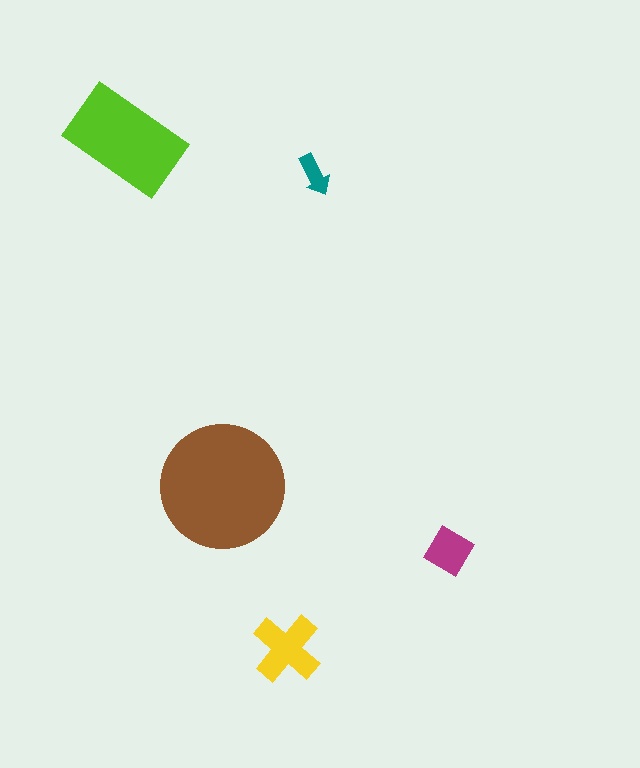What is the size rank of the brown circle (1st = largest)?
1st.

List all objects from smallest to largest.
The teal arrow, the magenta diamond, the yellow cross, the lime rectangle, the brown circle.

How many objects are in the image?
There are 5 objects in the image.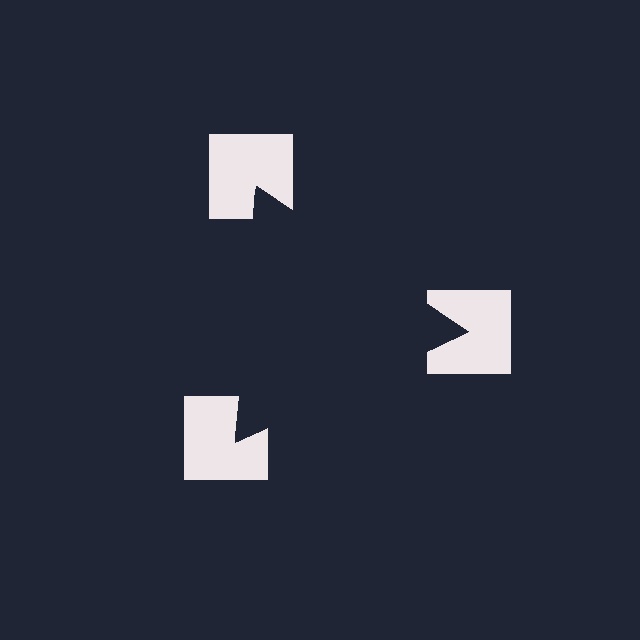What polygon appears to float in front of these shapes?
An illusory triangle — its edges are inferred from the aligned wedge cuts in the notched squares, not physically drawn.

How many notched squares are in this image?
There are 3 — one at each vertex of the illusory triangle.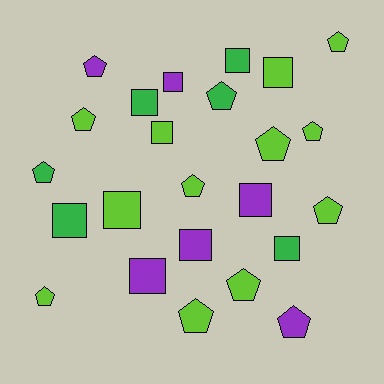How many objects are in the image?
There are 24 objects.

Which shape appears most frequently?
Pentagon, with 13 objects.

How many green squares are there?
There are 4 green squares.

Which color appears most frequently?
Lime, with 12 objects.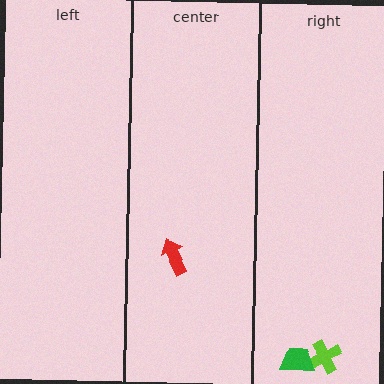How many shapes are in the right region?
2.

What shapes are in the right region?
The lime cross, the green trapezoid.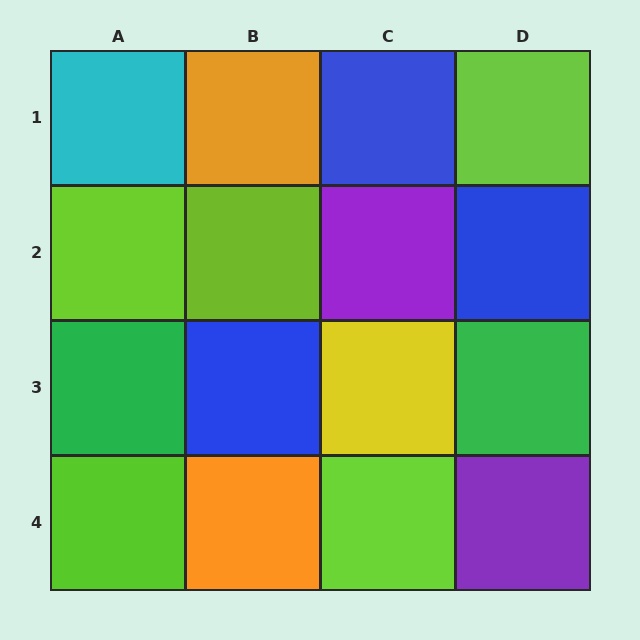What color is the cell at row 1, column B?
Orange.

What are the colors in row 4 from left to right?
Lime, orange, lime, purple.